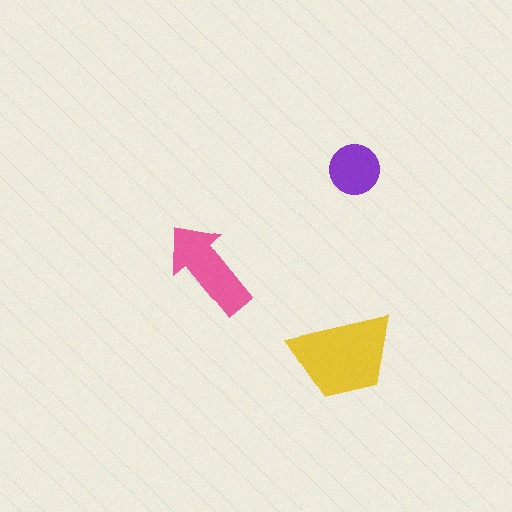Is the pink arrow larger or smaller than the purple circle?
Larger.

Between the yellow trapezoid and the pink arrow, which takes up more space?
The yellow trapezoid.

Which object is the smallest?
The purple circle.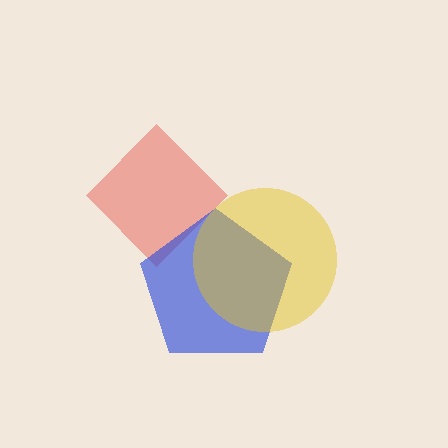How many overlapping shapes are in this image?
There are 3 overlapping shapes in the image.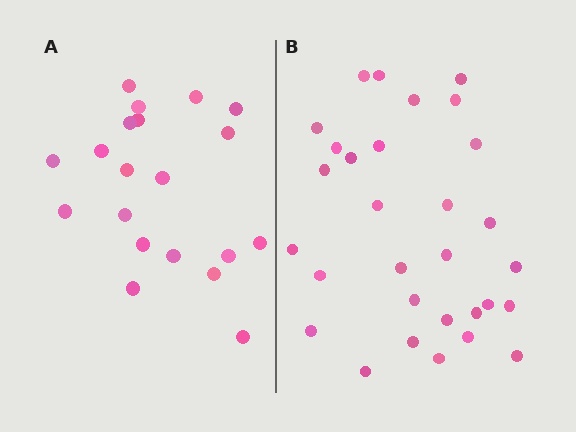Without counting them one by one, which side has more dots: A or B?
Region B (the right region) has more dots.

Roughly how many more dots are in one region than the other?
Region B has roughly 10 or so more dots than region A.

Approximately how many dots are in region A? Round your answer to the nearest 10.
About 20 dots.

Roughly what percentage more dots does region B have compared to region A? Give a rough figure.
About 50% more.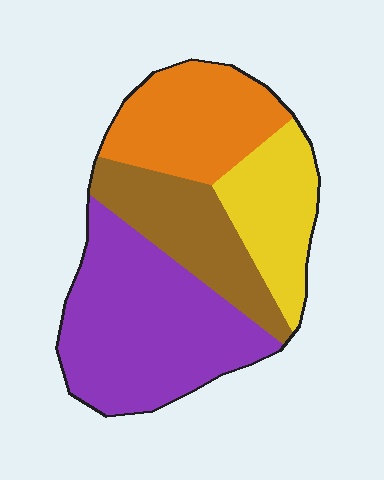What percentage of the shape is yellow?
Yellow covers roughly 20% of the shape.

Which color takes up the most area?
Purple, at roughly 40%.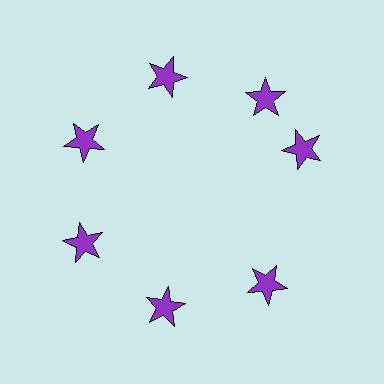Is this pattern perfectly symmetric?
No. The 7 purple stars are arranged in a ring, but one element near the 3 o'clock position is rotated out of alignment along the ring, breaking the 7-fold rotational symmetry.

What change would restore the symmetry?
The symmetry would be restored by rotating it back into even spacing with its neighbors so that all 7 stars sit at equal angles and equal distance from the center.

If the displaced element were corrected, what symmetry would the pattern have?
It would have 7-fold rotational symmetry — the pattern would map onto itself every 51 degrees.